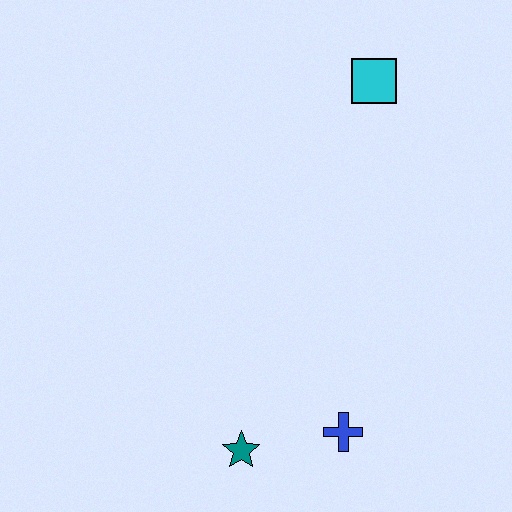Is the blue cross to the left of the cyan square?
Yes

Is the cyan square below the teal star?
No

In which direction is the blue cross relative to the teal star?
The blue cross is to the right of the teal star.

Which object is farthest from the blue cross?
The cyan square is farthest from the blue cross.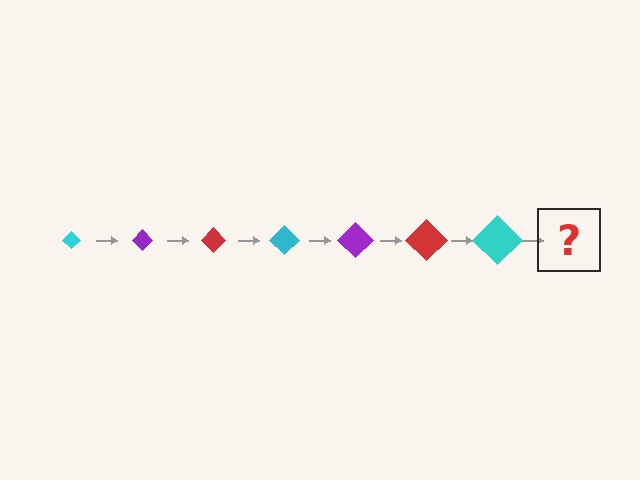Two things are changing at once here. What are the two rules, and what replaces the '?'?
The two rules are that the diamond grows larger each step and the color cycles through cyan, purple, and red. The '?' should be a purple diamond, larger than the previous one.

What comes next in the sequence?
The next element should be a purple diamond, larger than the previous one.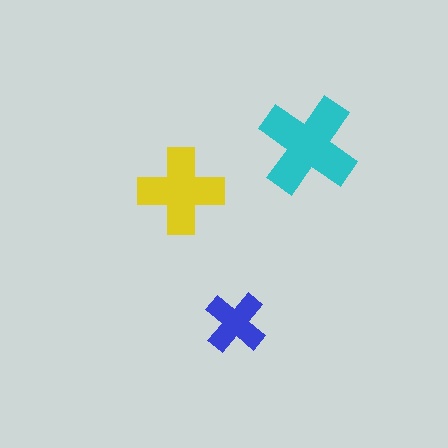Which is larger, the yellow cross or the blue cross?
The yellow one.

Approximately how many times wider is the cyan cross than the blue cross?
About 1.5 times wider.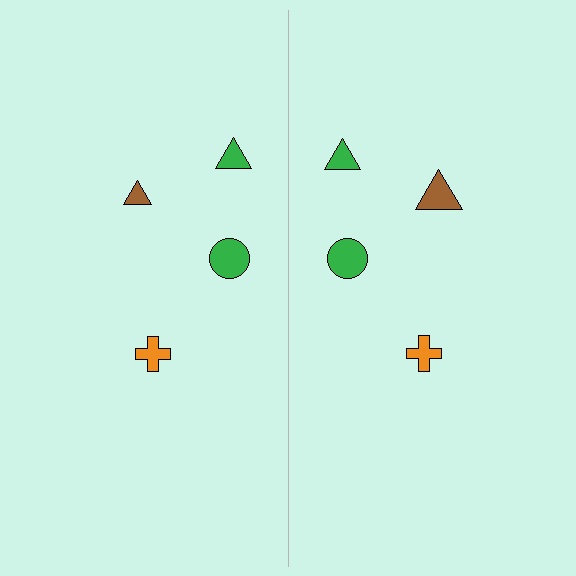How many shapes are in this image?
There are 8 shapes in this image.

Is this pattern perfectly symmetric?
No, the pattern is not perfectly symmetric. The brown triangle on the right side has a different size than its mirror counterpart.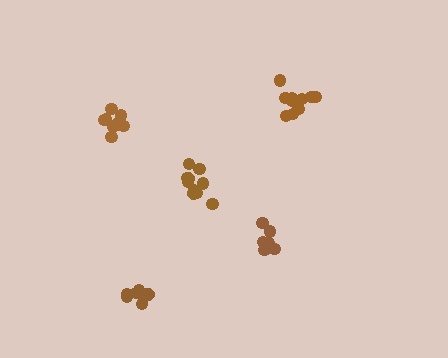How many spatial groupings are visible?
There are 5 spatial groupings.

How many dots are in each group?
Group 1: 7 dots, Group 2: 11 dots, Group 3: 10 dots, Group 4: 9 dots, Group 5: 8 dots (45 total).